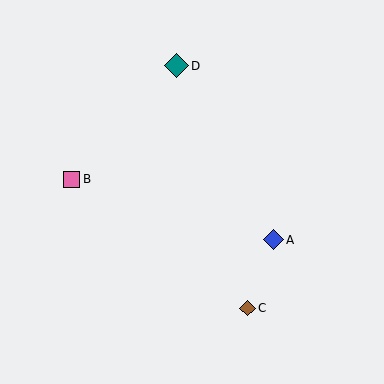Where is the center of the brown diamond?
The center of the brown diamond is at (248, 308).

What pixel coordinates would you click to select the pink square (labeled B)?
Click at (72, 179) to select the pink square B.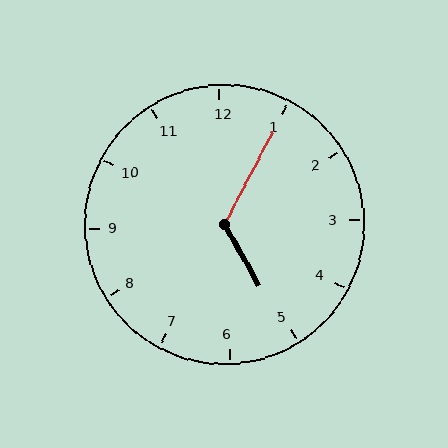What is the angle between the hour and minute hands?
Approximately 122 degrees.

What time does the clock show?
5:05.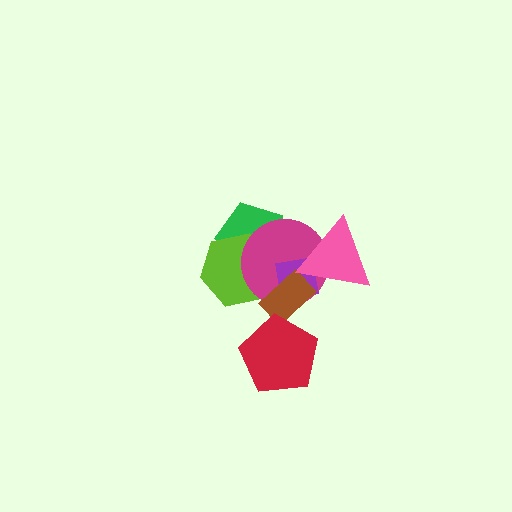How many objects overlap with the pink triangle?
2 objects overlap with the pink triangle.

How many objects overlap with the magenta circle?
5 objects overlap with the magenta circle.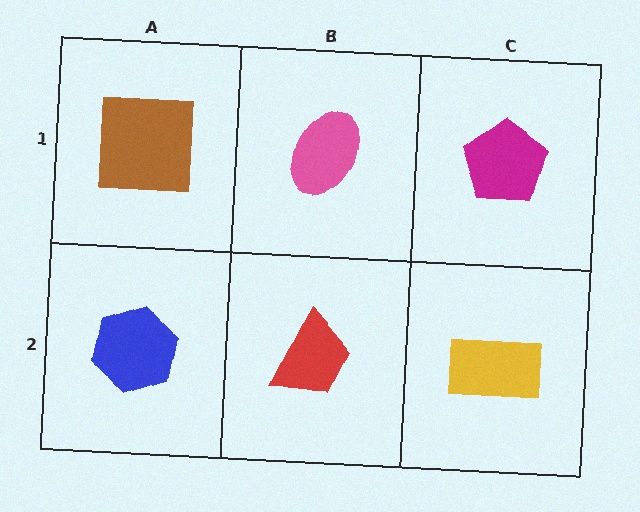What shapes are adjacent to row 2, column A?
A brown square (row 1, column A), a red trapezoid (row 2, column B).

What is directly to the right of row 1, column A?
A pink ellipse.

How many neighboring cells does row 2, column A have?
2.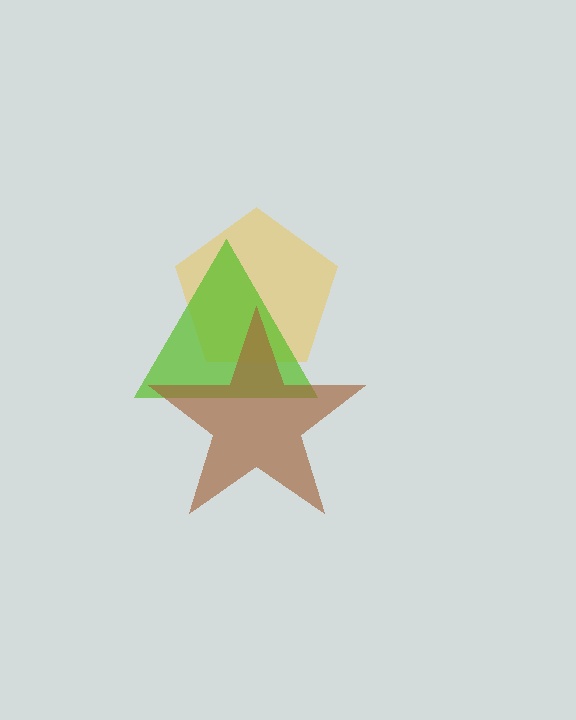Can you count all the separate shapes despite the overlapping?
Yes, there are 3 separate shapes.